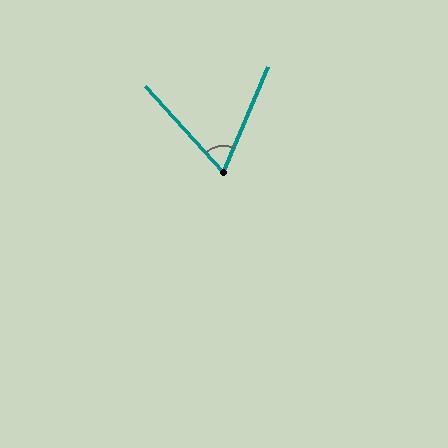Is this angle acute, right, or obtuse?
It is acute.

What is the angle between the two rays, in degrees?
Approximately 66 degrees.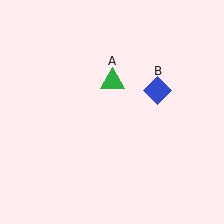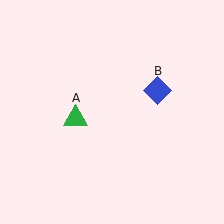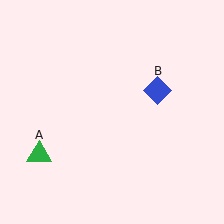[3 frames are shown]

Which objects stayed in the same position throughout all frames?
Blue diamond (object B) remained stationary.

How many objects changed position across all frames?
1 object changed position: green triangle (object A).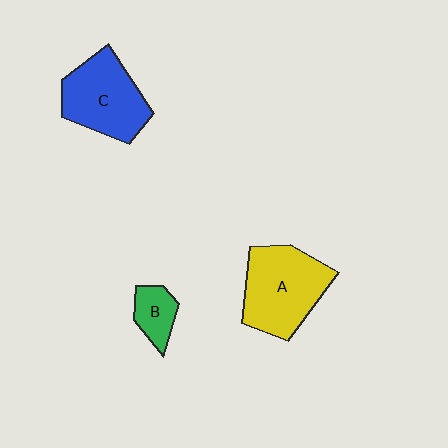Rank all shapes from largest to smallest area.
From largest to smallest: A (yellow), C (blue), B (green).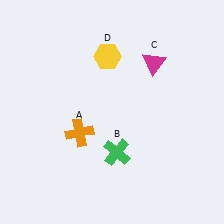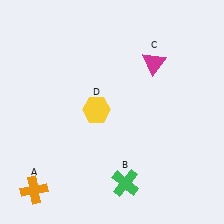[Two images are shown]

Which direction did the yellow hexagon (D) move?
The yellow hexagon (D) moved down.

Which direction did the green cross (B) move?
The green cross (B) moved down.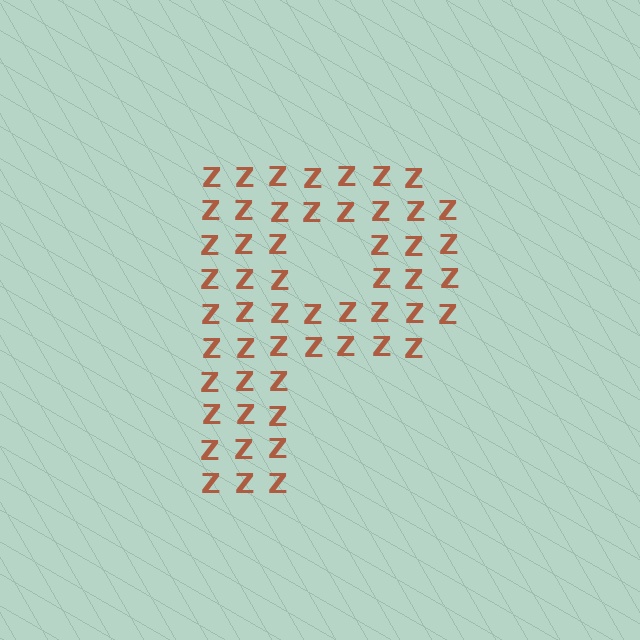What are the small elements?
The small elements are letter Z's.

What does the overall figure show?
The overall figure shows the letter P.